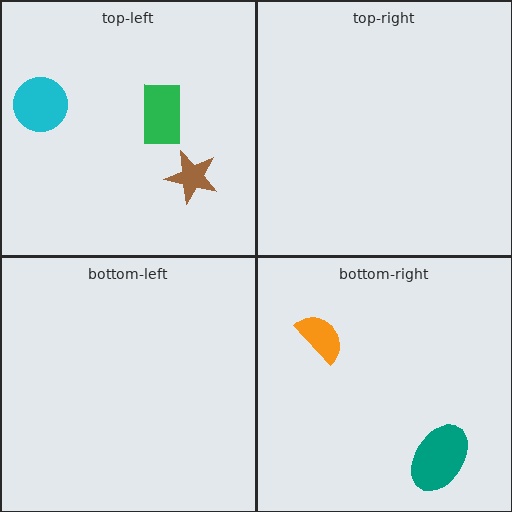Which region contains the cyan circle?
The top-left region.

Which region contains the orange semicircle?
The bottom-right region.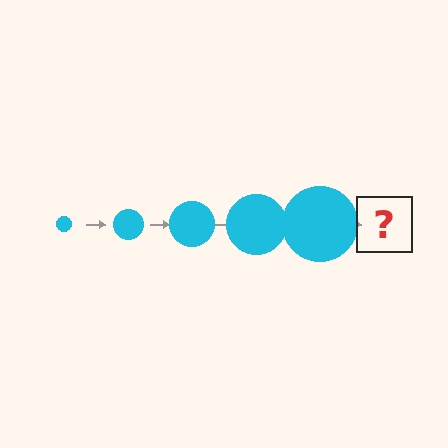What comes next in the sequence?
The next element should be a cyan circle, larger than the previous one.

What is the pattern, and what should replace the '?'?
The pattern is that the circle gets progressively larger each step. The '?' should be a cyan circle, larger than the previous one.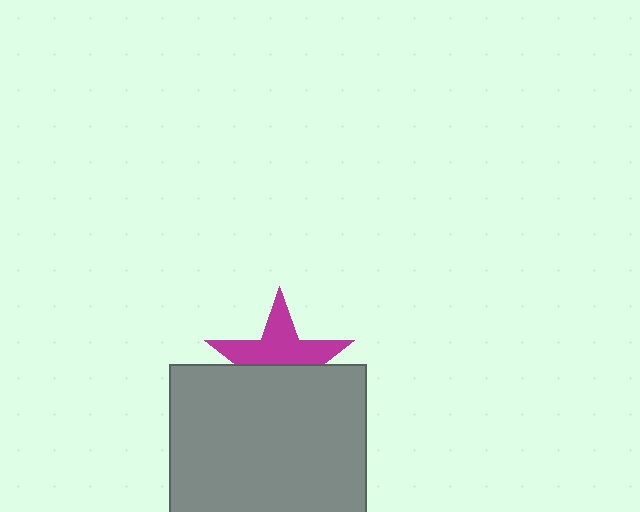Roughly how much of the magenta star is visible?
About half of it is visible (roughly 53%).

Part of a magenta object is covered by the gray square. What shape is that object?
It is a star.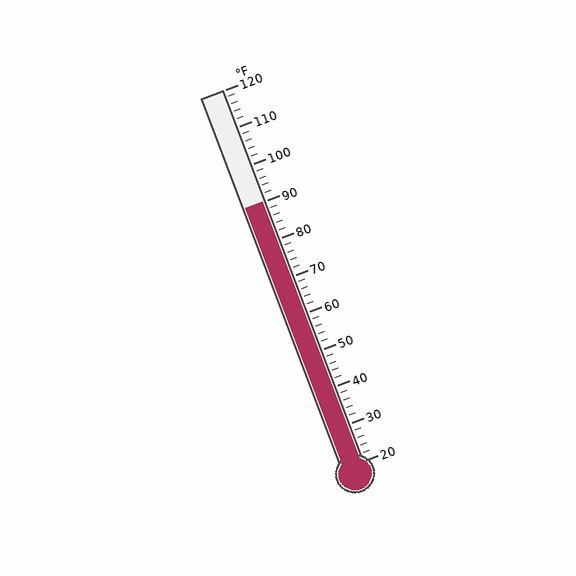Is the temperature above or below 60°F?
The temperature is above 60°F.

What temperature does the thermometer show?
The thermometer shows approximately 90°F.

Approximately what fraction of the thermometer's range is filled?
The thermometer is filled to approximately 70% of its range.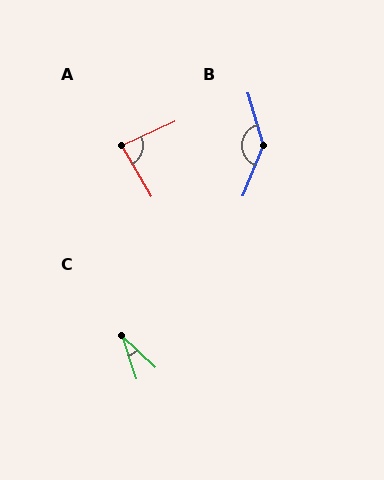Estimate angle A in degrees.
Approximately 85 degrees.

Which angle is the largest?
B, at approximately 141 degrees.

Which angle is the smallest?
C, at approximately 29 degrees.